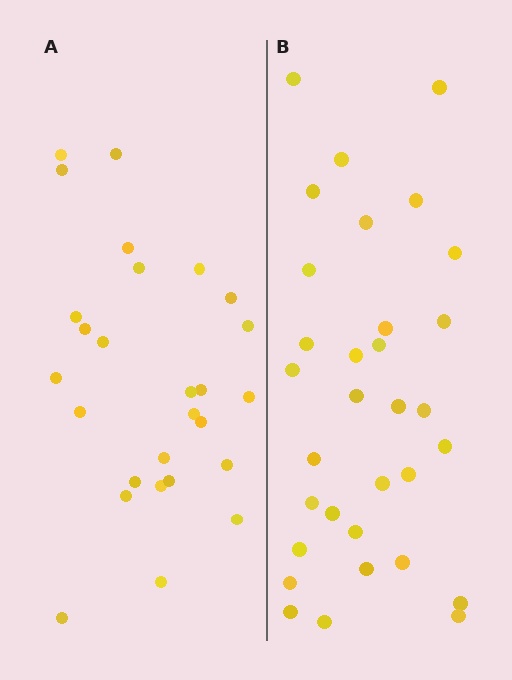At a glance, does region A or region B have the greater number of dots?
Region B (the right region) has more dots.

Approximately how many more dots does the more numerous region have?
Region B has about 5 more dots than region A.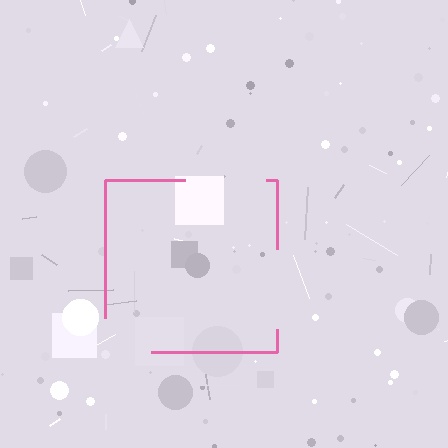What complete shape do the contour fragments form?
The contour fragments form a square.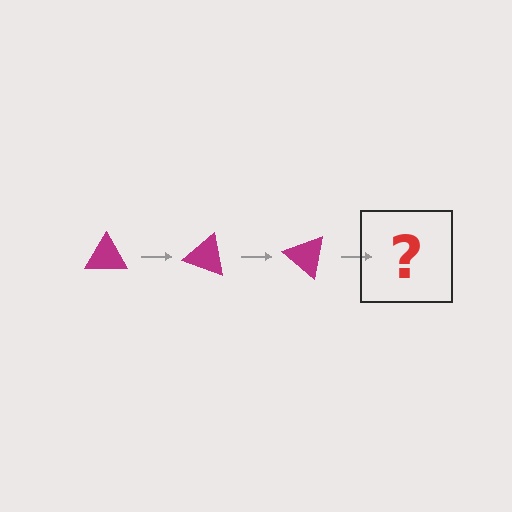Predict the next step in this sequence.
The next step is a magenta triangle rotated 60 degrees.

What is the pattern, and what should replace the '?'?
The pattern is that the triangle rotates 20 degrees each step. The '?' should be a magenta triangle rotated 60 degrees.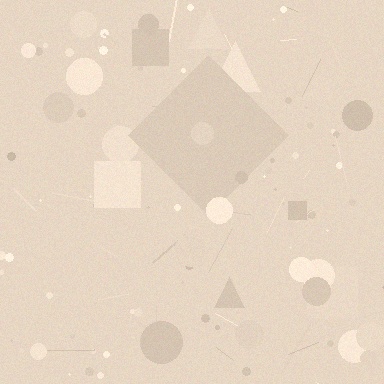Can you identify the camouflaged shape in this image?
The camouflaged shape is a diamond.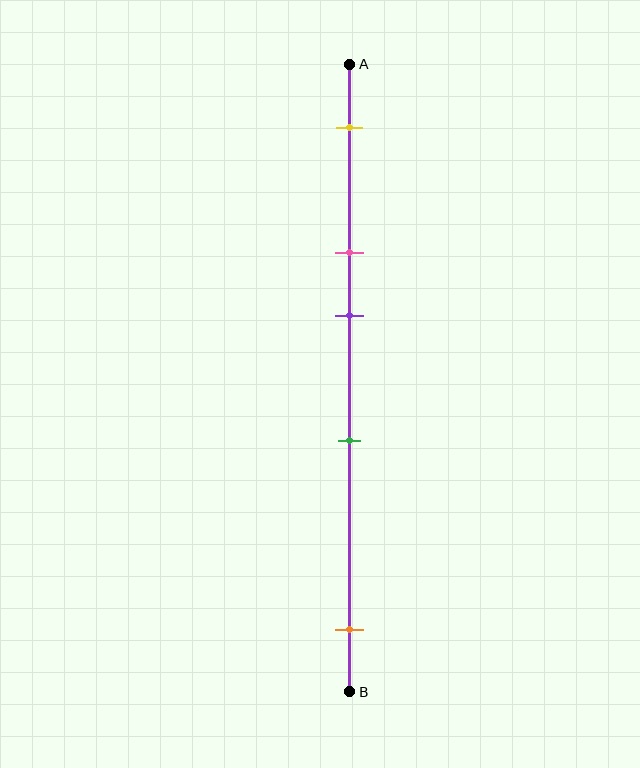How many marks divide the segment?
There are 5 marks dividing the segment.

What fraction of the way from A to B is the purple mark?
The purple mark is approximately 40% (0.4) of the way from A to B.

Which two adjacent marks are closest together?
The pink and purple marks are the closest adjacent pair.